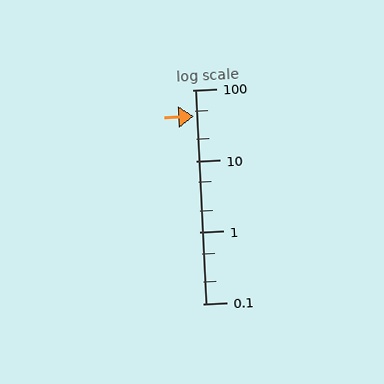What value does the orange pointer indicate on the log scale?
The pointer indicates approximately 43.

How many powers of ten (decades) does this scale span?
The scale spans 3 decades, from 0.1 to 100.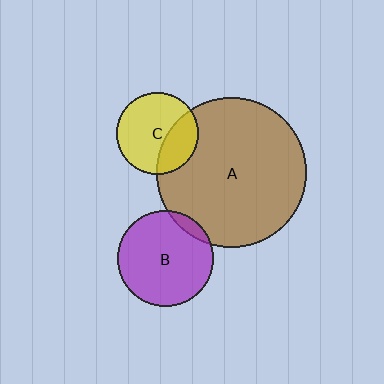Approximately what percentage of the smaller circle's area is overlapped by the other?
Approximately 30%.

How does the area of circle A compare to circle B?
Approximately 2.4 times.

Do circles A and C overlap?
Yes.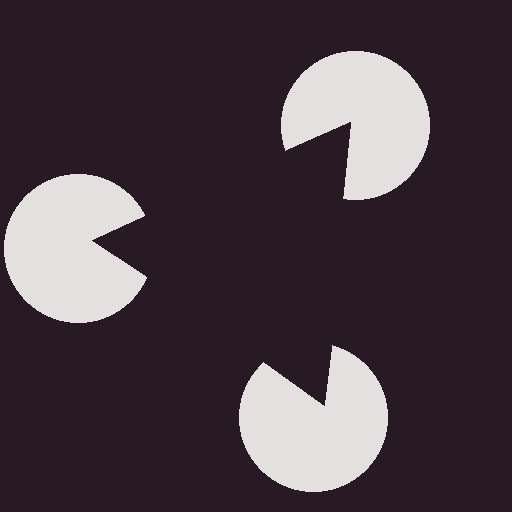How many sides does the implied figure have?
3 sides.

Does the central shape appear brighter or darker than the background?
It typically appears slightly darker than the background, even though no actual brightness change is drawn.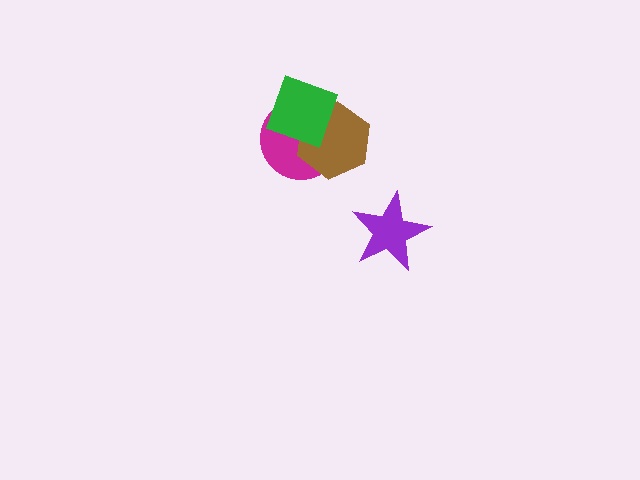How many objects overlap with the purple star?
0 objects overlap with the purple star.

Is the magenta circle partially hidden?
Yes, it is partially covered by another shape.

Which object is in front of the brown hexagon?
The green square is in front of the brown hexagon.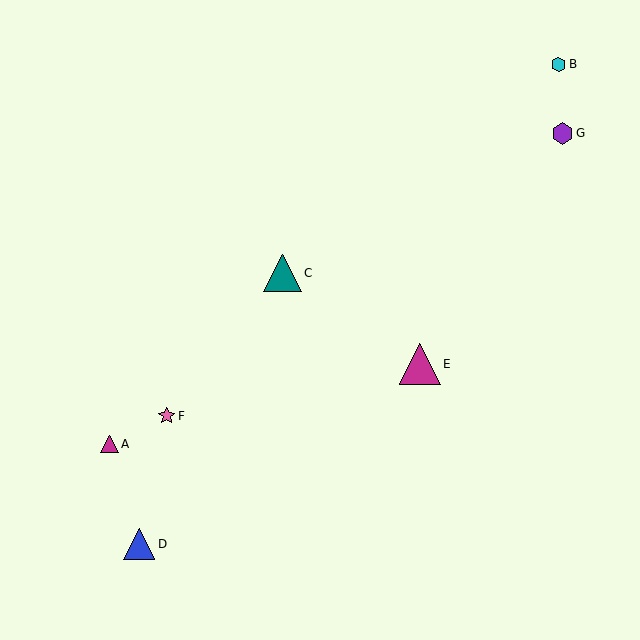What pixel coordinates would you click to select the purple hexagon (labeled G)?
Click at (563, 133) to select the purple hexagon G.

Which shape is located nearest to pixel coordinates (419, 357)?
The magenta triangle (labeled E) at (420, 364) is nearest to that location.